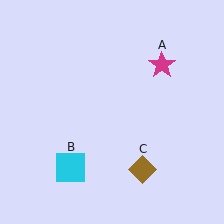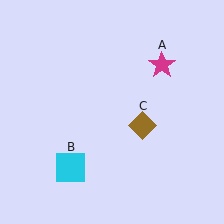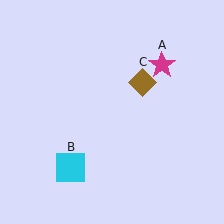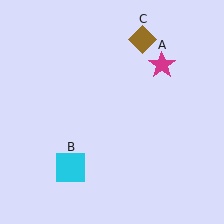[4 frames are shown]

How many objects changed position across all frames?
1 object changed position: brown diamond (object C).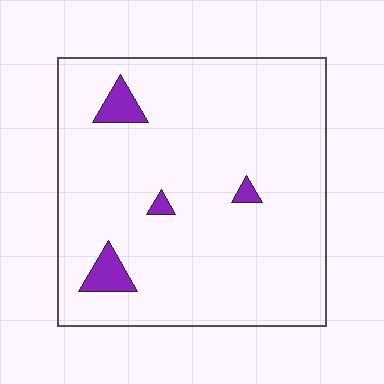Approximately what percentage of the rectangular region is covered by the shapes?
Approximately 5%.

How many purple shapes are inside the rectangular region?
4.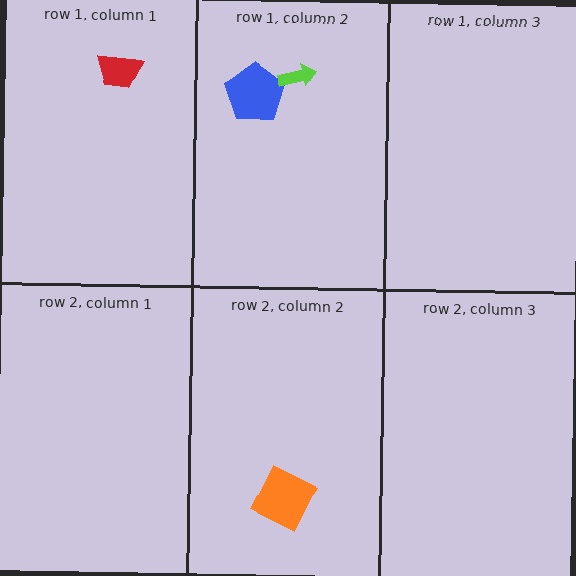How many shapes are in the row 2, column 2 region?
1.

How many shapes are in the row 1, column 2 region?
2.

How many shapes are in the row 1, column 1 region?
1.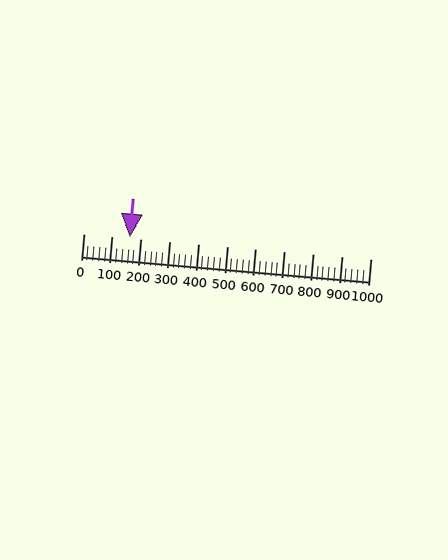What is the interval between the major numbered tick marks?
The major tick marks are spaced 100 units apart.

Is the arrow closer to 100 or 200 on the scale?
The arrow is closer to 200.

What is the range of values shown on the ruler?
The ruler shows values from 0 to 1000.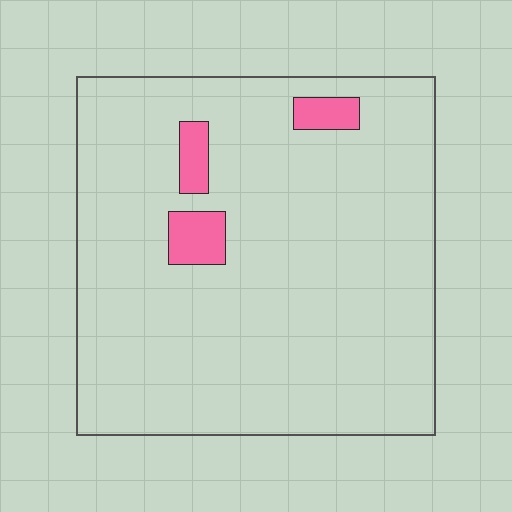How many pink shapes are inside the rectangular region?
3.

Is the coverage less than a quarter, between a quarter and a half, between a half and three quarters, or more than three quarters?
Less than a quarter.